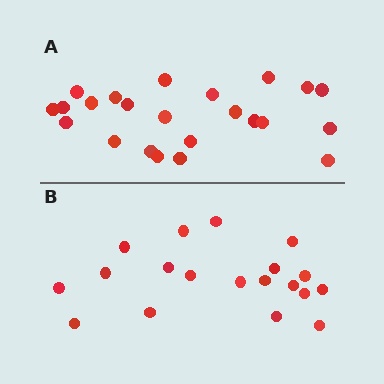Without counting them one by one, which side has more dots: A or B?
Region A (the top region) has more dots.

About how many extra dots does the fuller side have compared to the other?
Region A has about 4 more dots than region B.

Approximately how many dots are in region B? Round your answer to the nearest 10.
About 20 dots. (The exact count is 19, which rounds to 20.)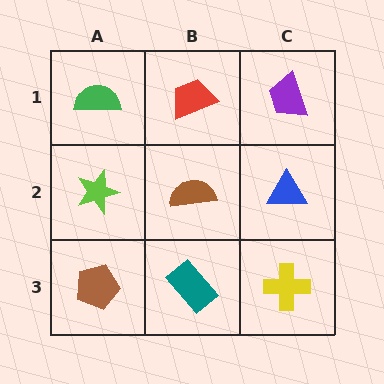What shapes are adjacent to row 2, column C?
A purple trapezoid (row 1, column C), a yellow cross (row 3, column C), a brown semicircle (row 2, column B).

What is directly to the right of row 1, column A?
A red trapezoid.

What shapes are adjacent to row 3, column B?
A brown semicircle (row 2, column B), a brown pentagon (row 3, column A), a yellow cross (row 3, column C).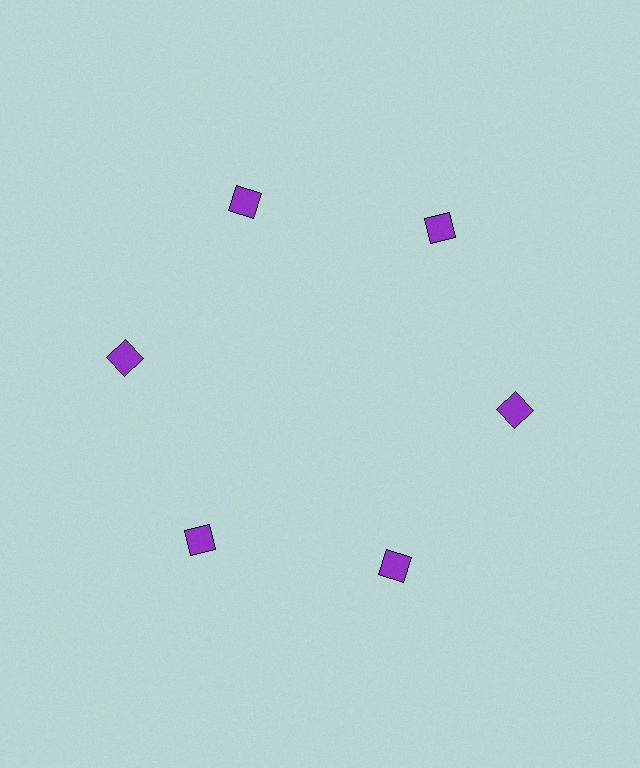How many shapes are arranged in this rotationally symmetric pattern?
There are 6 shapes, arranged in 6 groups of 1.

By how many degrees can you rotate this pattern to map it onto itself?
The pattern maps onto itself every 60 degrees of rotation.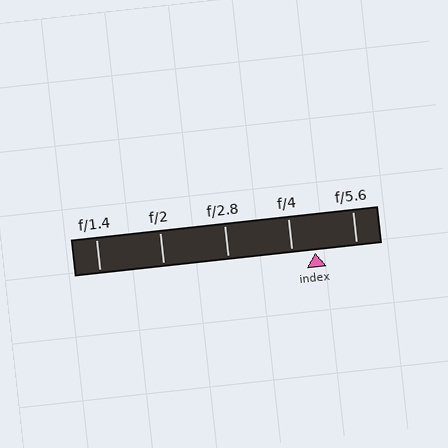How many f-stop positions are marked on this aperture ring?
There are 5 f-stop positions marked.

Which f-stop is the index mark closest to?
The index mark is closest to f/4.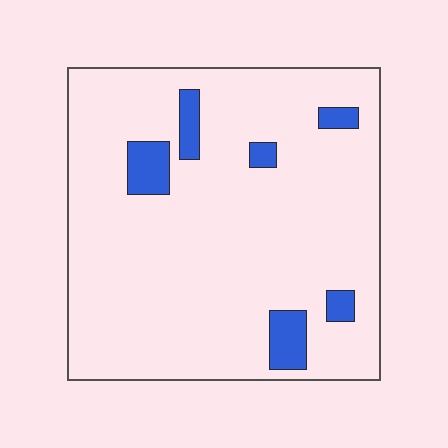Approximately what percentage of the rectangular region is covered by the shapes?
Approximately 10%.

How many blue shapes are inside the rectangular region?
6.